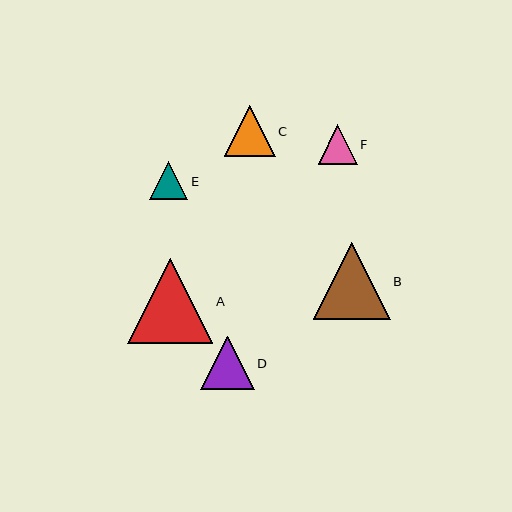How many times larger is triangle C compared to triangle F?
Triangle C is approximately 1.3 times the size of triangle F.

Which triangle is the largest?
Triangle A is the largest with a size of approximately 85 pixels.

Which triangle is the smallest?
Triangle E is the smallest with a size of approximately 38 pixels.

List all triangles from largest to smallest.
From largest to smallest: A, B, D, C, F, E.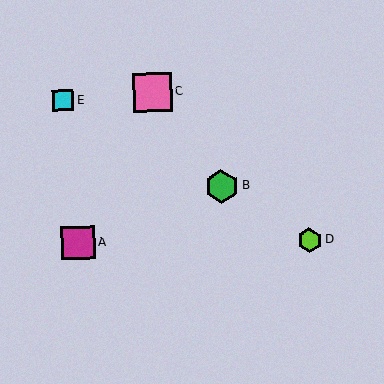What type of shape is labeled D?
Shape D is a lime hexagon.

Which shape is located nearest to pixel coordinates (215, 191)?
The green hexagon (labeled B) at (222, 186) is nearest to that location.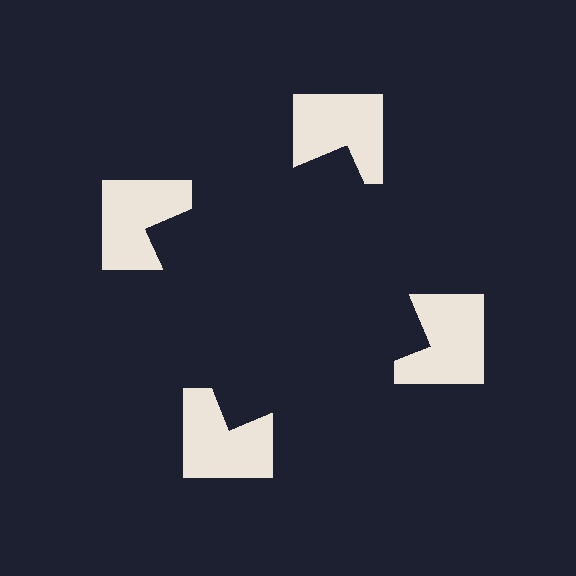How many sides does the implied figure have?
4 sides.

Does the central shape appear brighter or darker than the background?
It typically appears slightly darker than the background, even though no actual brightness change is drawn.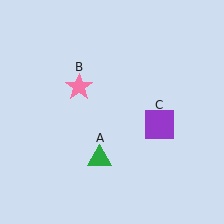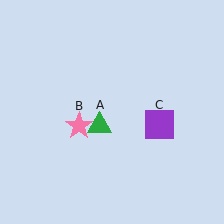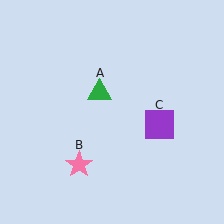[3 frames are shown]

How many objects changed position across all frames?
2 objects changed position: green triangle (object A), pink star (object B).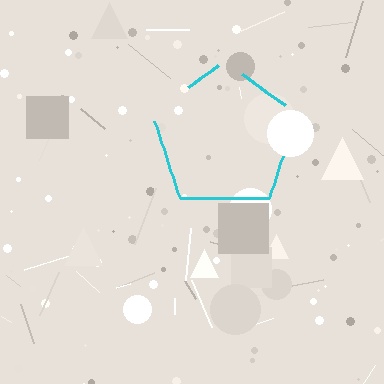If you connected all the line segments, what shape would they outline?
They would outline a pentagon.